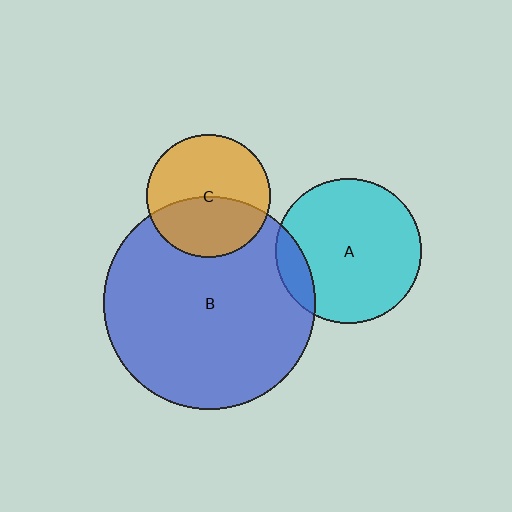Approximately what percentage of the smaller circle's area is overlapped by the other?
Approximately 10%.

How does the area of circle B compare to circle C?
Approximately 3.0 times.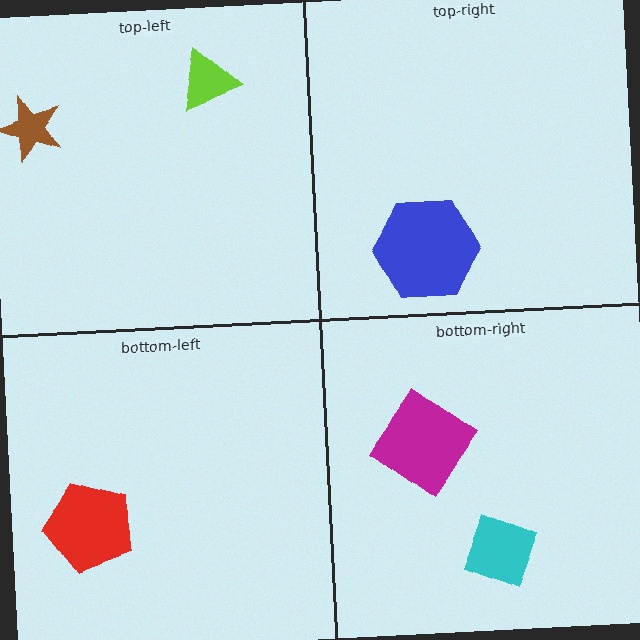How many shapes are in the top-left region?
2.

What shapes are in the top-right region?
The blue hexagon.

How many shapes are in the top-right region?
1.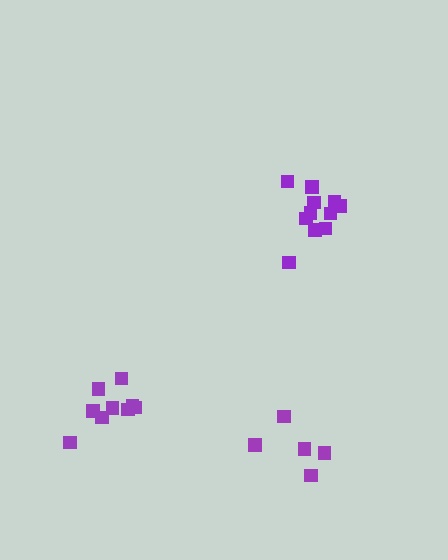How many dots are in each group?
Group 1: 11 dots, Group 2: 9 dots, Group 3: 5 dots (25 total).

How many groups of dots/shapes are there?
There are 3 groups.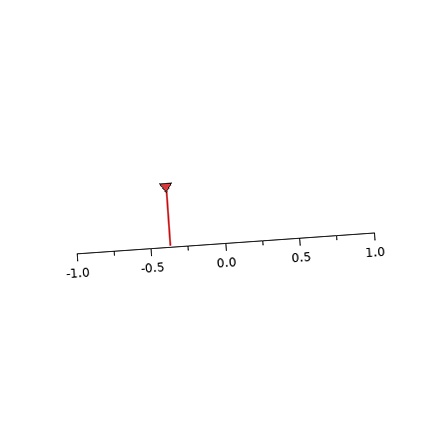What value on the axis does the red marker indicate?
The marker indicates approximately -0.38.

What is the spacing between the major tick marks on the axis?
The major ticks are spaced 0.5 apart.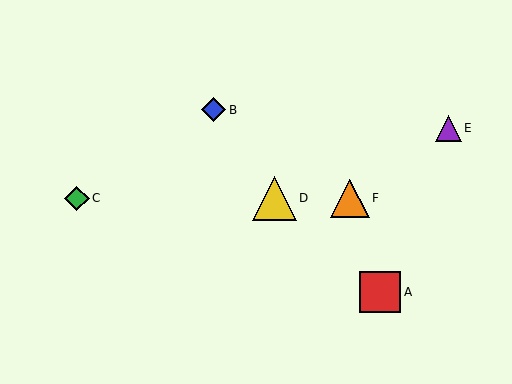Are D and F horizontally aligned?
Yes, both are at y≈198.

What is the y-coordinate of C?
Object C is at y≈198.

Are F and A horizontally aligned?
No, F is at y≈198 and A is at y≈292.